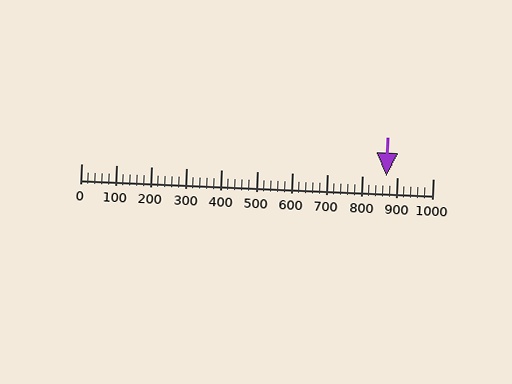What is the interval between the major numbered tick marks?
The major tick marks are spaced 100 units apart.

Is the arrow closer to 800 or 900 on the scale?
The arrow is closer to 900.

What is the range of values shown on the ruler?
The ruler shows values from 0 to 1000.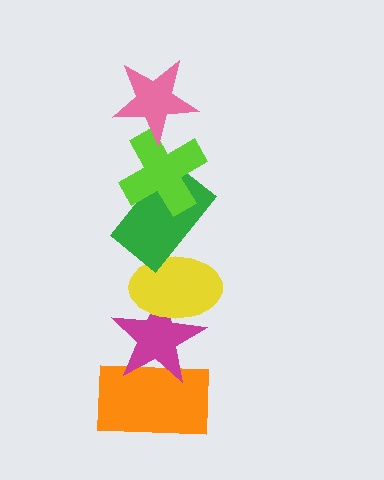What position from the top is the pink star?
The pink star is 1st from the top.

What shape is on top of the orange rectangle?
The magenta star is on top of the orange rectangle.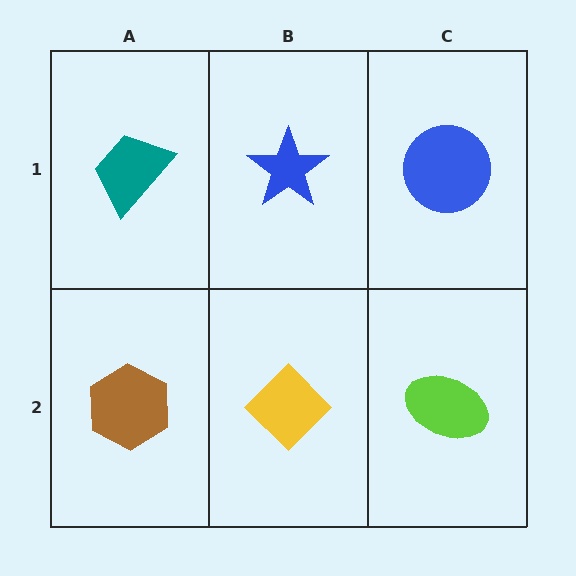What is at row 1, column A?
A teal trapezoid.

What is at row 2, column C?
A lime ellipse.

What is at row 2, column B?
A yellow diamond.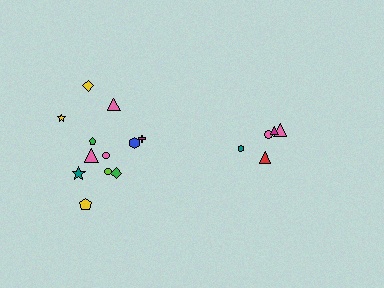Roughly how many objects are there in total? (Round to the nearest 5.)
Roughly 15 objects in total.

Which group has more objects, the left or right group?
The left group.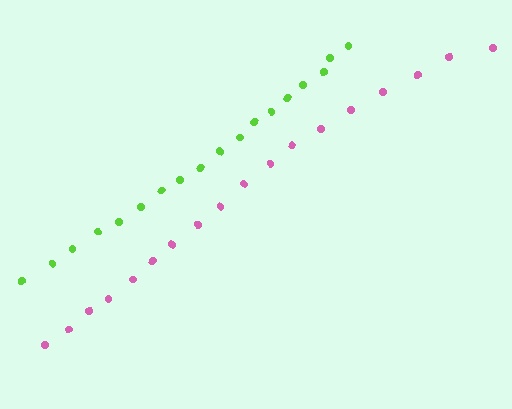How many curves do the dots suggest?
There are 2 distinct paths.